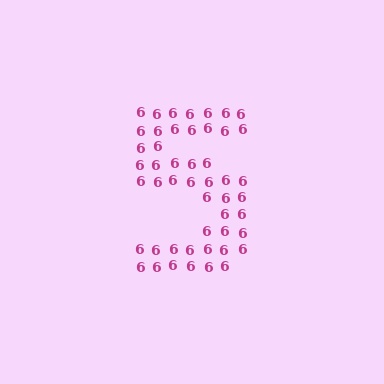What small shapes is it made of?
It is made of small digit 6's.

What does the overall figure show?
The overall figure shows the digit 5.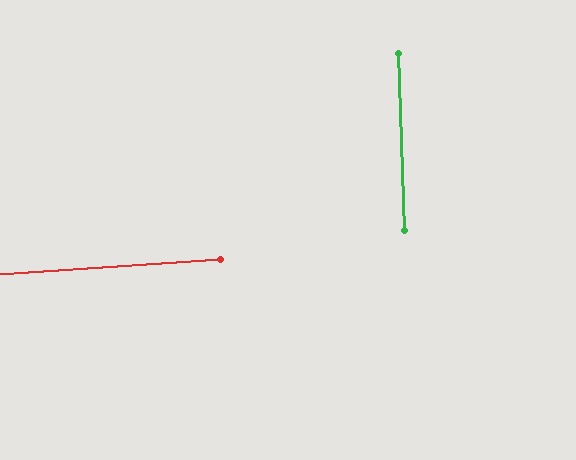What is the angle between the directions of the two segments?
Approximately 88 degrees.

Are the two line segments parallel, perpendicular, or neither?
Perpendicular — they meet at approximately 88°.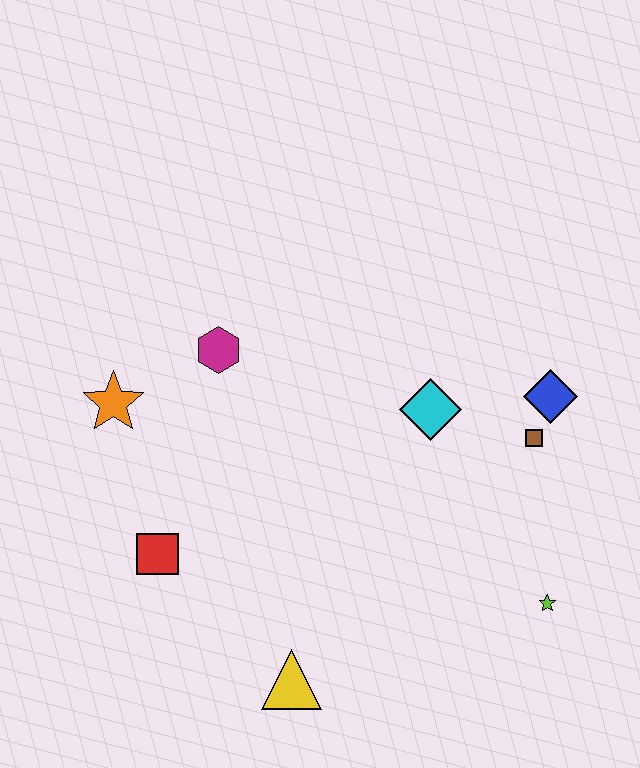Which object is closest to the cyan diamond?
The brown square is closest to the cyan diamond.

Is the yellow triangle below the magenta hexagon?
Yes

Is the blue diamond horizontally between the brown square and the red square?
No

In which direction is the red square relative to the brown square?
The red square is to the left of the brown square.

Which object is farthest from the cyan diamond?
The orange star is farthest from the cyan diamond.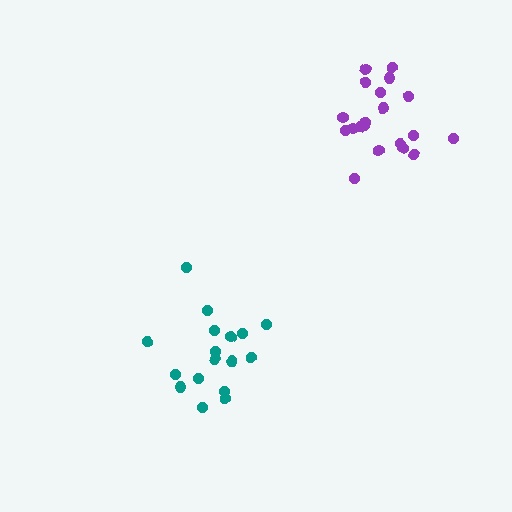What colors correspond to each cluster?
The clusters are colored: teal, purple.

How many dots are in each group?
Group 1: 17 dots, Group 2: 21 dots (38 total).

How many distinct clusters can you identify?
There are 2 distinct clusters.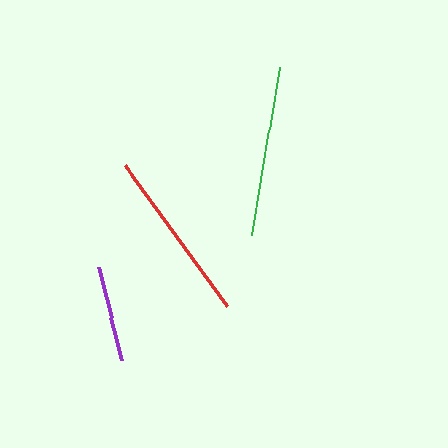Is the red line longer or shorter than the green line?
The red line is longer than the green line.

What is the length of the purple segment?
The purple segment is approximately 96 pixels long.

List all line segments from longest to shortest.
From longest to shortest: red, green, purple.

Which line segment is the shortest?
The purple line is the shortest at approximately 96 pixels.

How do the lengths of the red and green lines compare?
The red and green lines are approximately the same length.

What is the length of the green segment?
The green segment is approximately 170 pixels long.